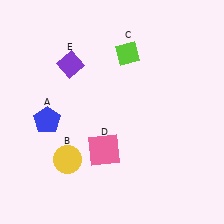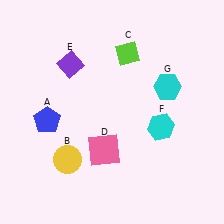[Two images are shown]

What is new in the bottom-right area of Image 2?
A cyan hexagon (F) was added in the bottom-right area of Image 2.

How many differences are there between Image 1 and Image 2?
There are 2 differences between the two images.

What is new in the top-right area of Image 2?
A cyan hexagon (G) was added in the top-right area of Image 2.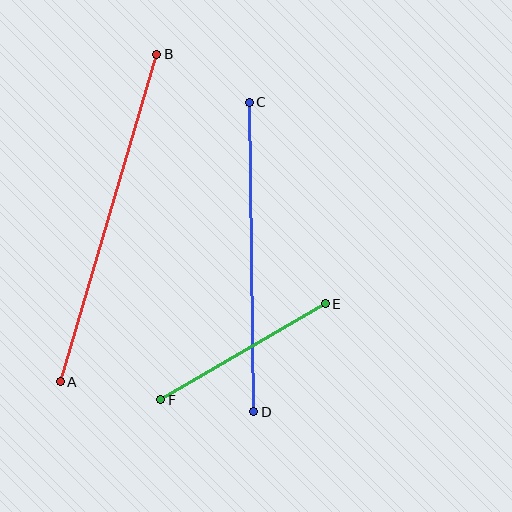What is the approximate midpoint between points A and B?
The midpoint is at approximately (108, 218) pixels.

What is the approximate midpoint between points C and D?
The midpoint is at approximately (252, 257) pixels.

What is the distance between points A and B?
The distance is approximately 342 pixels.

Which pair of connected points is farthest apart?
Points A and B are farthest apart.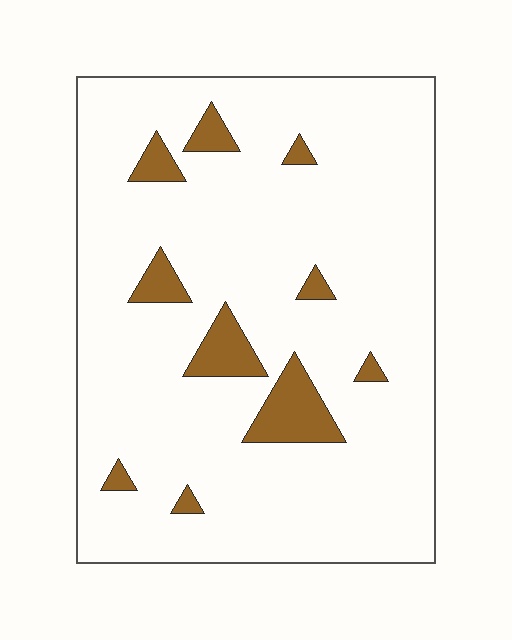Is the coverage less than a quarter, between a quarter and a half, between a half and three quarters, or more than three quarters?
Less than a quarter.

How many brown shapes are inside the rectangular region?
10.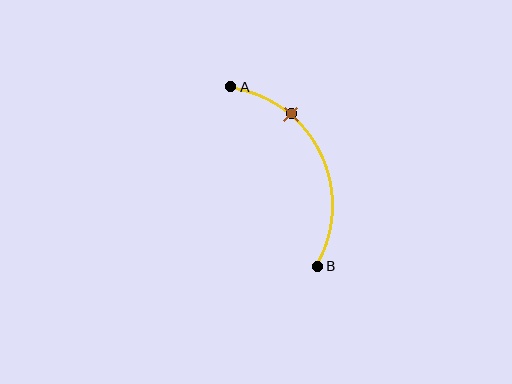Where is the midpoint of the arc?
The arc midpoint is the point on the curve farthest from the straight line joining A and B. It sits to the right of that line.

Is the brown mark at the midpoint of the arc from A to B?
No. The brown mark lies on the arc but is closer to endpoint A. The arc midpoint would be at the point on the curve equidistant along the arc from both A and B.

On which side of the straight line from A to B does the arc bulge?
The arc bulges to the right of the straight line connecting A and B.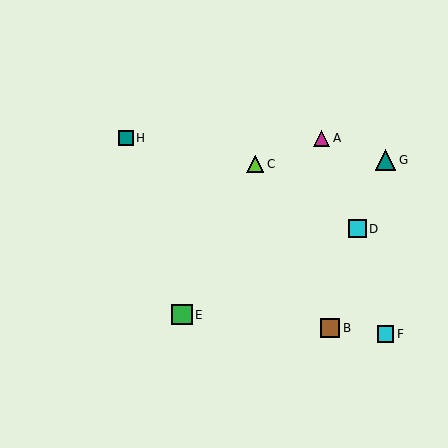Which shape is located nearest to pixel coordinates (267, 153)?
The lime triangle (labeled C) at (255, 164) is nearest to that location.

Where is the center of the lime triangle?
The center of the lime triangle is at (255, 164).